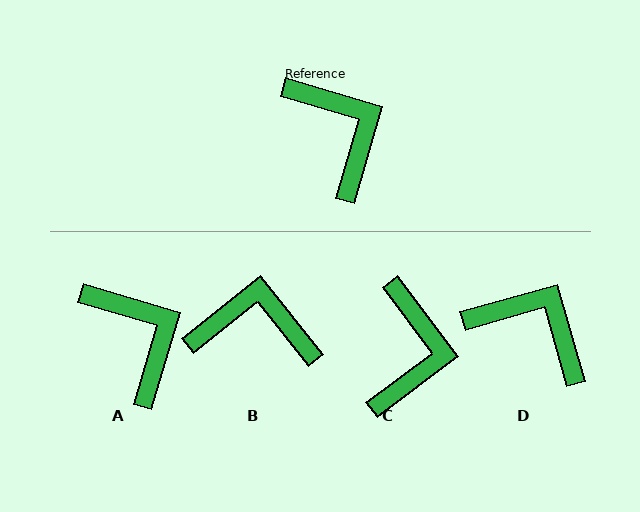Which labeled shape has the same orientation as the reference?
A.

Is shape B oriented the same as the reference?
No, it is off by about 55 degrees.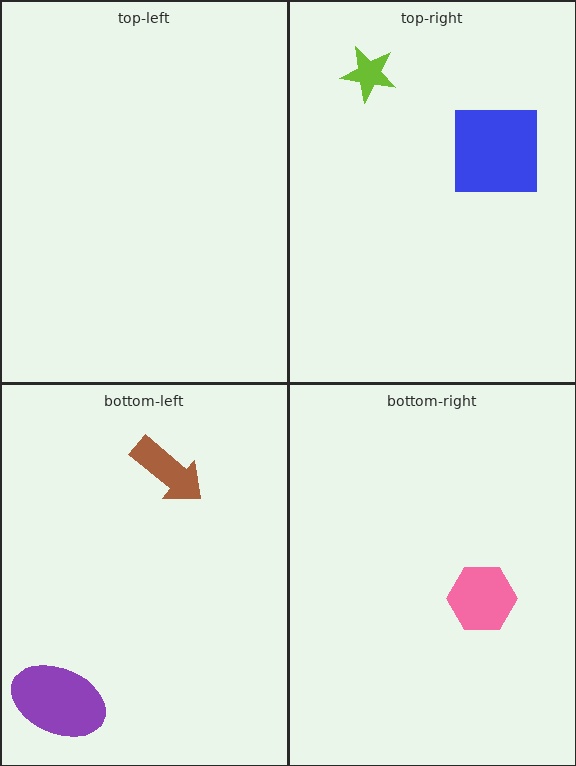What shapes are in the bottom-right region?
The pink hexagon.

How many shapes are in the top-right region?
2.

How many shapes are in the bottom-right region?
1.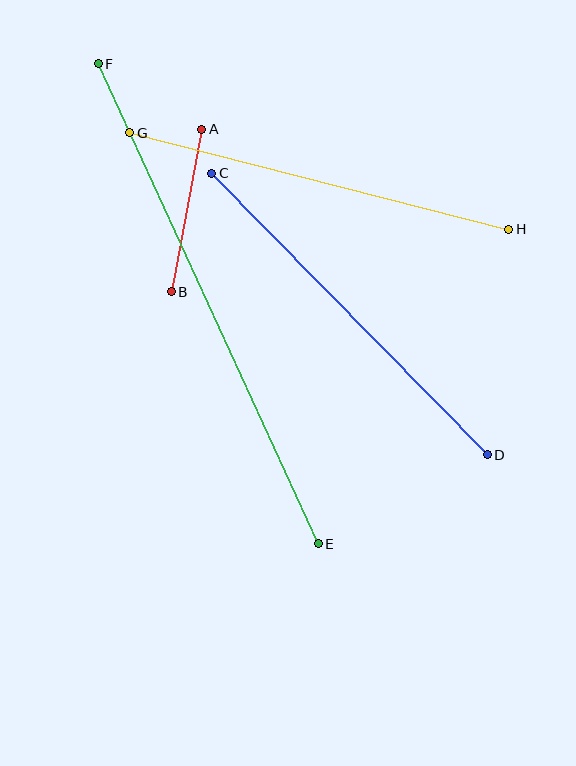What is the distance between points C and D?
The distance is approximately 394 pixels.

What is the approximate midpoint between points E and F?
The midpoint is at approximately (208, 304) pixels.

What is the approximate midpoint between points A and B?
The midpoint is at approximately (186, 211) pixels.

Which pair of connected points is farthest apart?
Points E and F are farthest apart.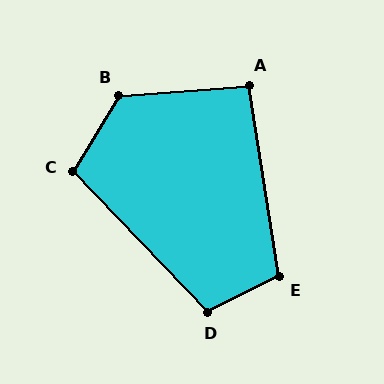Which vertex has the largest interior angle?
B, at approximately 126 degrees.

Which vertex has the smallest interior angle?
A, at approximately 95 degrees.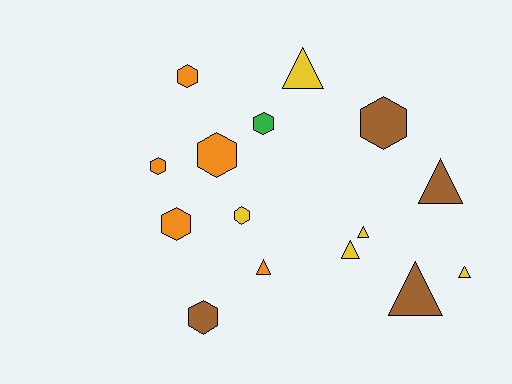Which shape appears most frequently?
Hexagon, with 8 objects.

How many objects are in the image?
There are 15 objects.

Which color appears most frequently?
Orange, with 5 objects.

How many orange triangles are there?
There is 1 orange triangle.